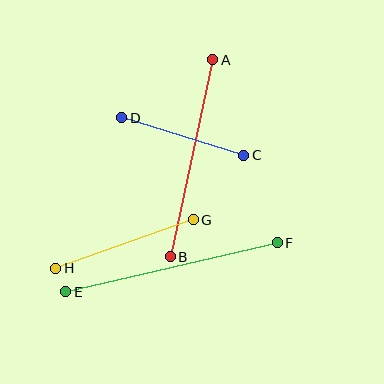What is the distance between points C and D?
The distance is approximately 127 pixels.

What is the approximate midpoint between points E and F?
The midpoint is at approximately (171, 267) pixels.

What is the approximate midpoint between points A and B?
The midpoint is at approximately (192, 158) pixels.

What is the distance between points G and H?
The distance is approximately 146 pixels.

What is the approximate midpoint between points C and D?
The midpoint is at approximately (183, 136) pixels.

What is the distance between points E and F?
The distance is approximately 217 pixels.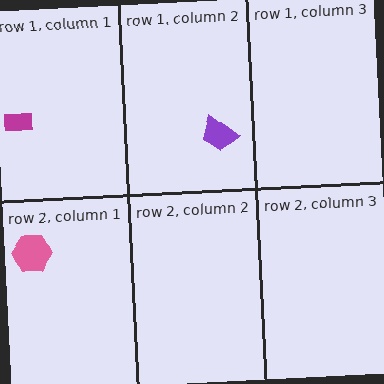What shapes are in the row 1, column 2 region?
The purple trapezoid.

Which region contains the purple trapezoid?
The row 1, column 2 region.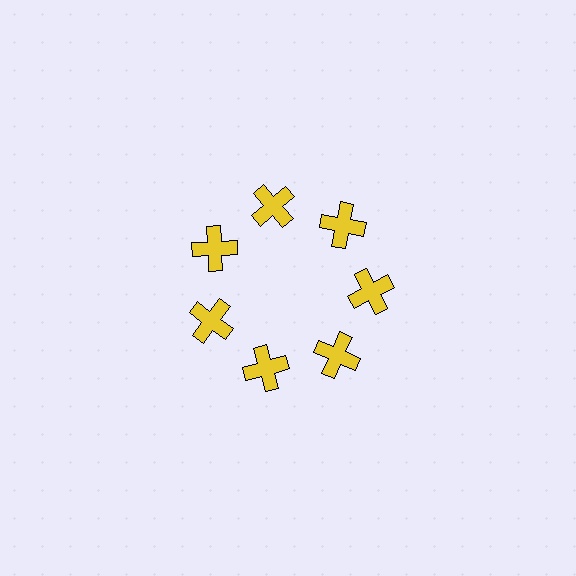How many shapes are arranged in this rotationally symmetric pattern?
There are 7 shapes, arranged in 7 groups of 1.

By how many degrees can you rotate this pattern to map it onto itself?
The pattern maps onto itself every 51 degrees of rotation.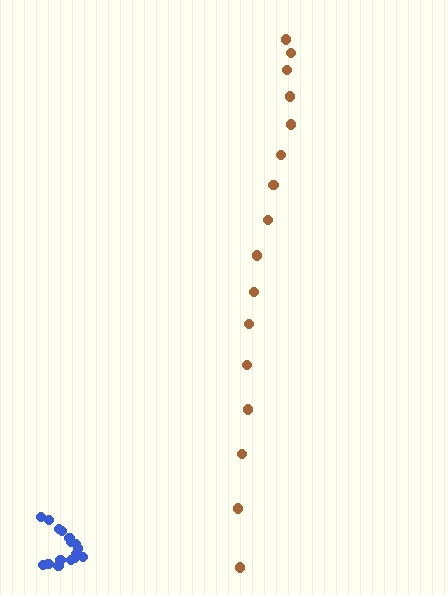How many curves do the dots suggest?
There are 2 distinct paths.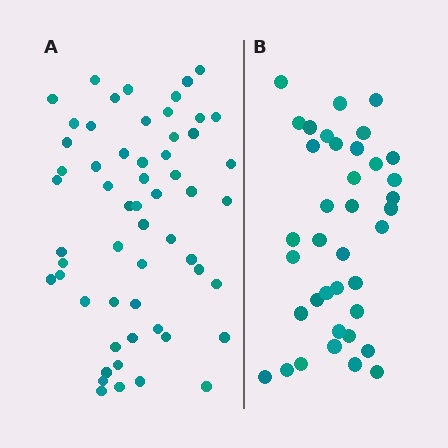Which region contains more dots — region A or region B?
Region A (the left region) has more dots.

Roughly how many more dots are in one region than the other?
Region A has approximately 20 more dots than region B.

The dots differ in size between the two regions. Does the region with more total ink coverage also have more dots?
No. Region B has more total ink coverage because its dots are larger, but region A actually contains more individual dots. Total area can be misleading — the number of items is what matters here.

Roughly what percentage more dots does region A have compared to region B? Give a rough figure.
About 50% more.